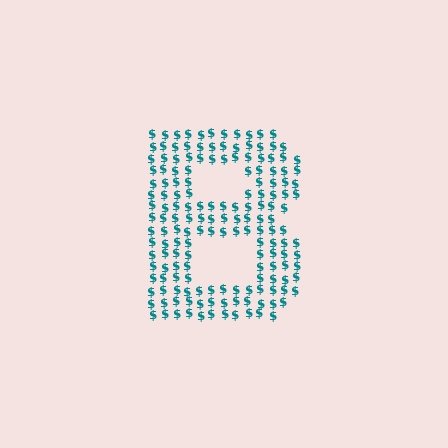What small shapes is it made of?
It is made of small dollar signs.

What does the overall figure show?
The overall figure shows the letter B.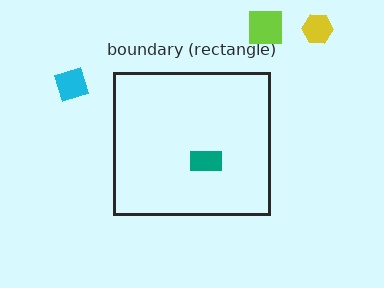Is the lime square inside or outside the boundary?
Outside.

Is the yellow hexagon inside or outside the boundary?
Outside.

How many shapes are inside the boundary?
1 inside, 3 outside.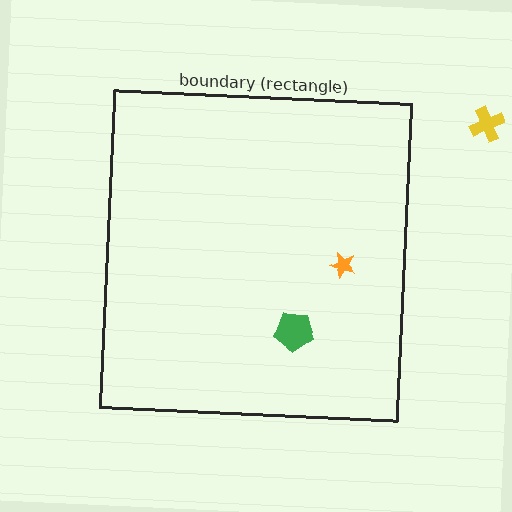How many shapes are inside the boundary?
2 inside, 1 outside.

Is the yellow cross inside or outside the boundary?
Outside.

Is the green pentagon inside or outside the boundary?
Inside.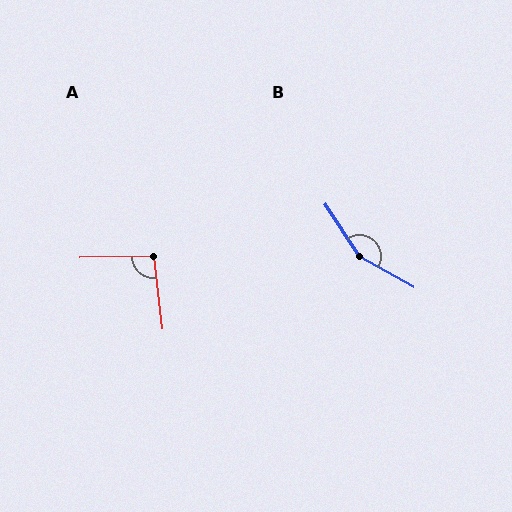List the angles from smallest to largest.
A (95°), B (152°).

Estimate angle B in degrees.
Approximately 152 degrees.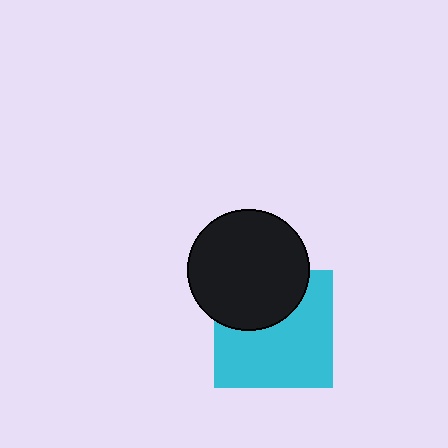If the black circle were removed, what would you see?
You would see the complete cyan square.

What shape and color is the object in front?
The object in front is a black circle.